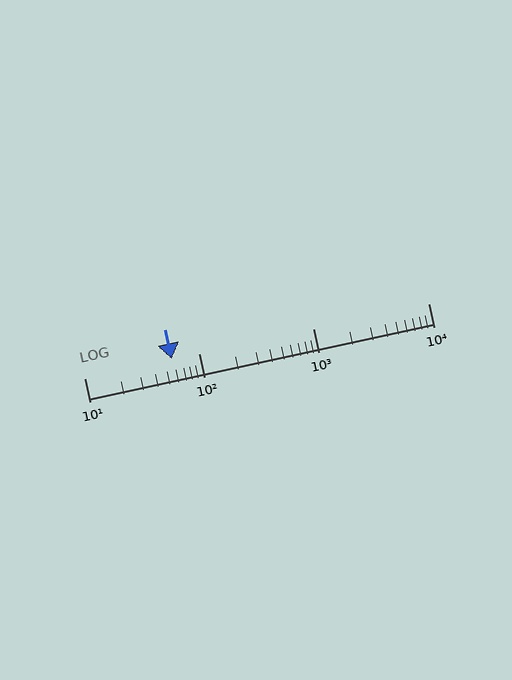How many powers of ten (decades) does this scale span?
The scale spans 3 decades, from 10 to 10000.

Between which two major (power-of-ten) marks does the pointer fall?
The pointer is between 10 and 100.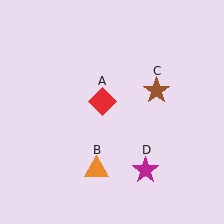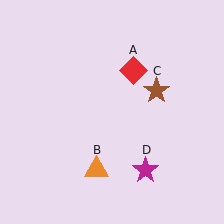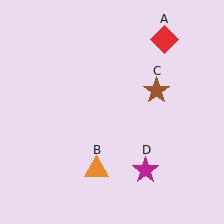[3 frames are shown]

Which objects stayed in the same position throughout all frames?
Orange triangle (object B) and brown star (object C) and magenta star (object D) remained stationary.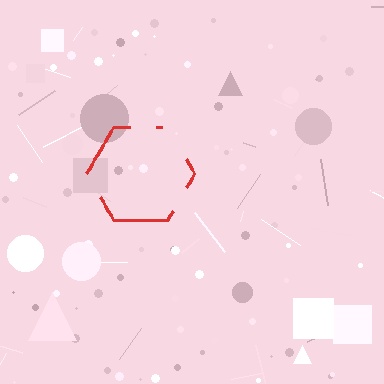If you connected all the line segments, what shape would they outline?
They would outline a hexagon.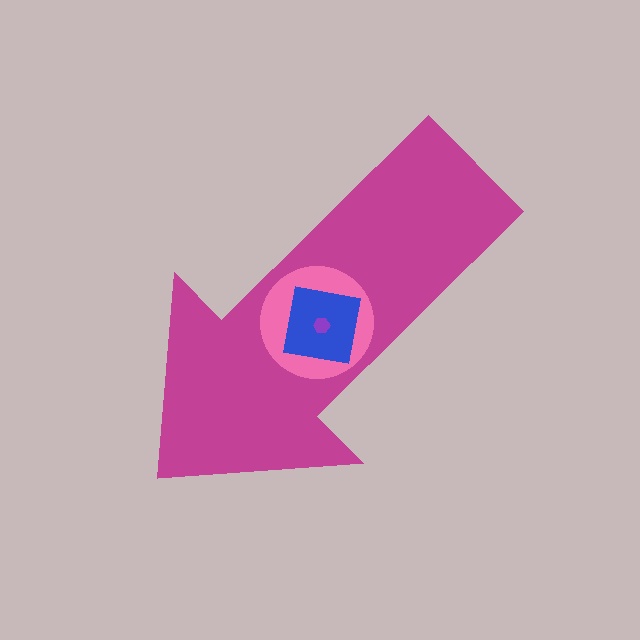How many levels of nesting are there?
4.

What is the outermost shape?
The magenta arrow.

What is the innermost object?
The purple hexagon.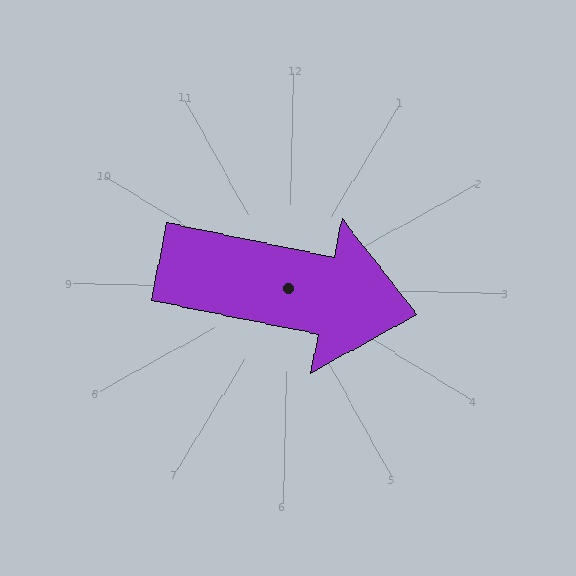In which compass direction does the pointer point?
East.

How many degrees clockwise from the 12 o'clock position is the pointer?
Approximately 100 degrees.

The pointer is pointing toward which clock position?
Roughly 3 o'clock.